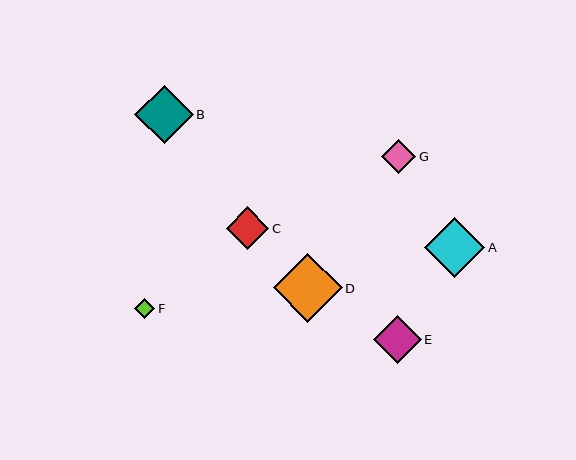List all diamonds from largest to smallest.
From largest to smallest: D, A, B, E, C, G, F.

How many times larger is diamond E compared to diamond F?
Diamond E is approximately 2.4 times the size of diamond F.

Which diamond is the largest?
Diamond D is the largest with a size of approximately 69 pixels.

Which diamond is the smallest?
Diamond F is the smallest with a size of approximately 20 pixels.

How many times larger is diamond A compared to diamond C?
Diamond A is approximately 1.4 times the size of diamond C.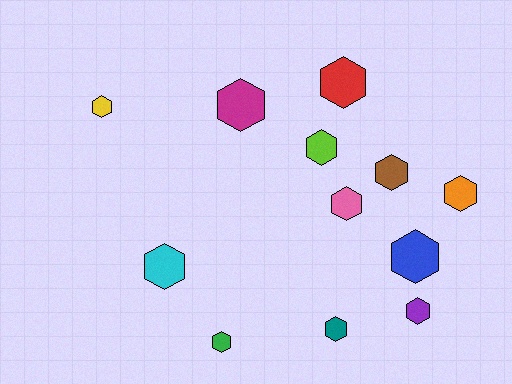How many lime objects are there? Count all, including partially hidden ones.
There is 1 lime object.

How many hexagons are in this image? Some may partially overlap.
There are 12 hexagons.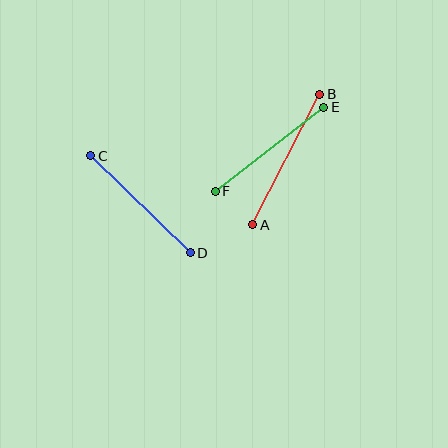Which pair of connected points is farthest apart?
Points A and B are farthest apart.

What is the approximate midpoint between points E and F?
The midpoint is at approximately (270, 149) pixels.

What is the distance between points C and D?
The distance is approximately 139 pixels.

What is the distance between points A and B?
The distance is approximately 147 pixels.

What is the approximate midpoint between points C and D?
The midpoint is at approximately (140, 204) pixels.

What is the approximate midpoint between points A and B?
The midpoint is at approximately (286, 160) pixels.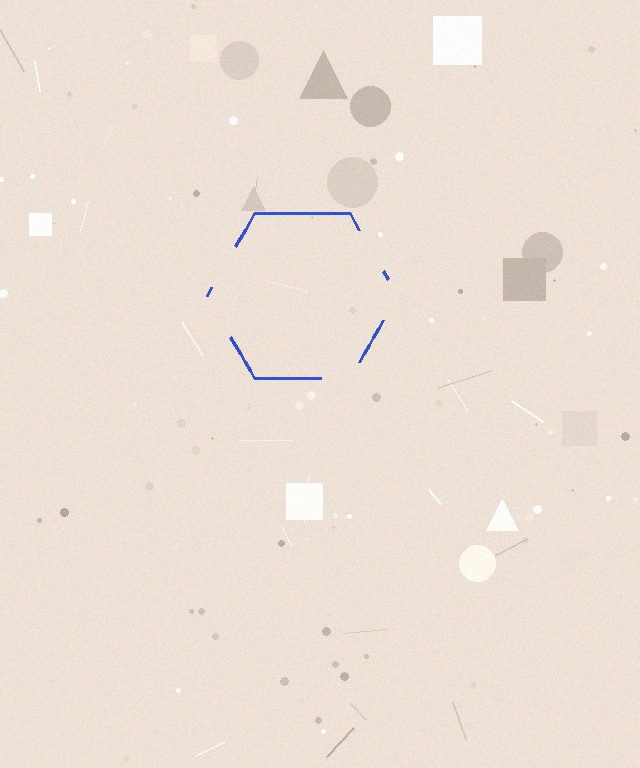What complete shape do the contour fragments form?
The contour fragments form a hexagon.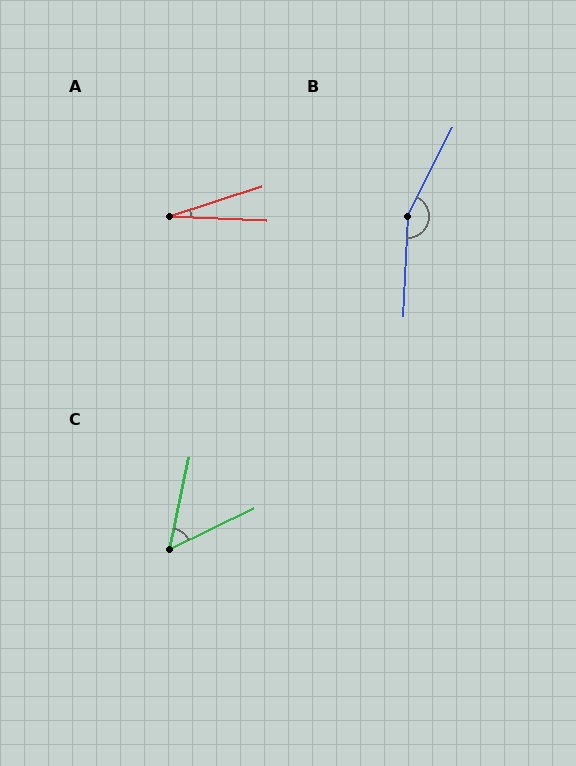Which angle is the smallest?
A, at approximately 21 degrees.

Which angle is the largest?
B, at approximately 156 degrees.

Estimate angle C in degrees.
Approximately 52 degrees.